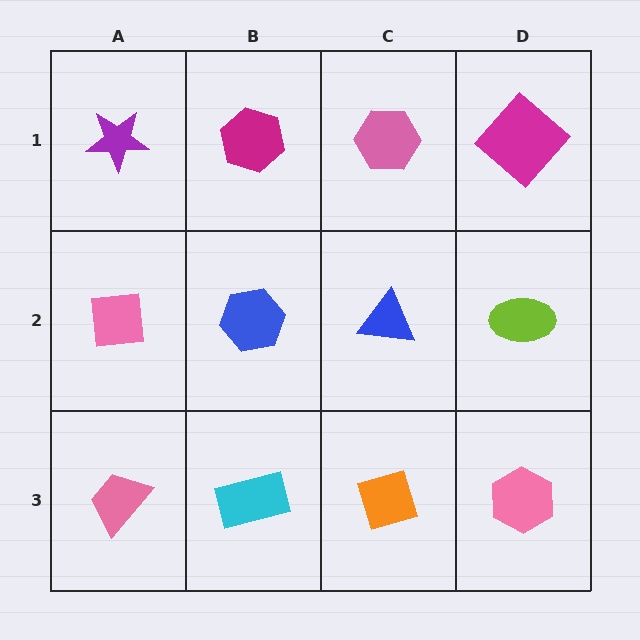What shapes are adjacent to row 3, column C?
A blue triangle (row 2, column C), a cyan rectangle (row 3, column B), a pink hexagon (row 3, column D).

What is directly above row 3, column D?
A lime ellipse.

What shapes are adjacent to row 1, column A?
A pink square (row 2, column A), a magenta hexagon (row 1, column B).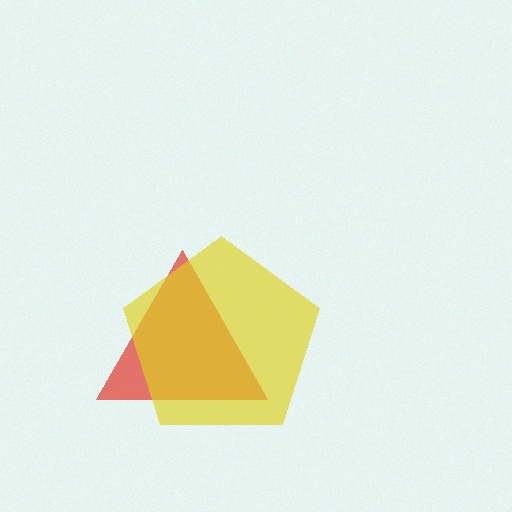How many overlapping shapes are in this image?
There are 2 overlapping shapes in the image.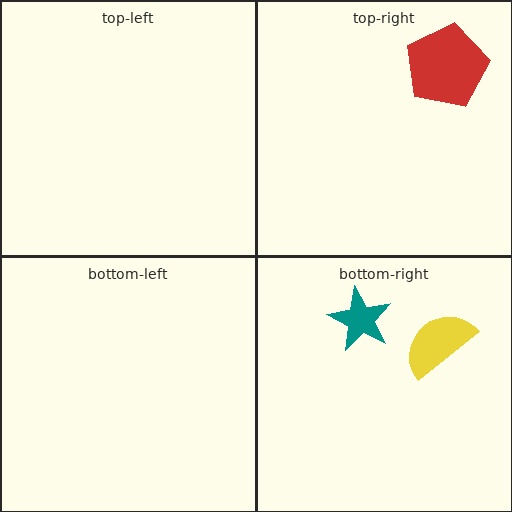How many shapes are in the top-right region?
1.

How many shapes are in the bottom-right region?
2.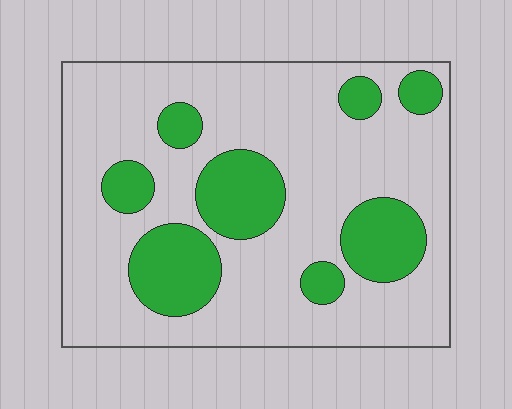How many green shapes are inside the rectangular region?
8.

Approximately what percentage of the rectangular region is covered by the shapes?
Approximately 25%.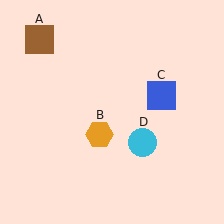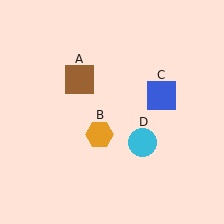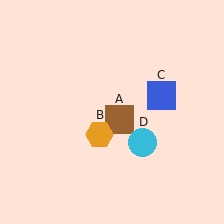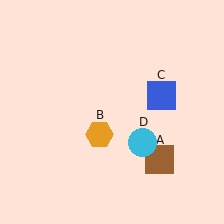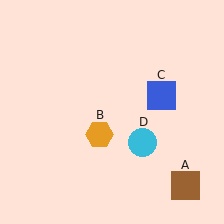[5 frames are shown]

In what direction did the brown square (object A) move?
The brown square (object A) moved down and to the right.